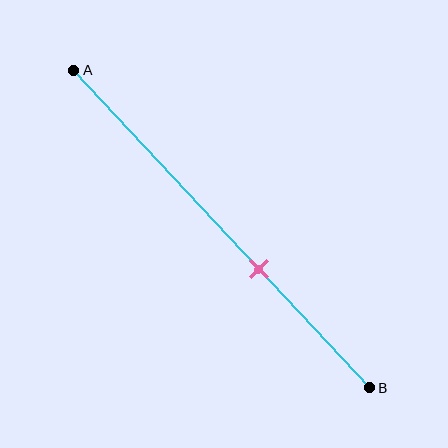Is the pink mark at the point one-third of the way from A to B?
No, the mark is at about 65% from A, not at the 33% one-third point.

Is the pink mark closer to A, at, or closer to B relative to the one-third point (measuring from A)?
The pink mark is closer to point B than the one-third point of segment AB.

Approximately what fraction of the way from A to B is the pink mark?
The pink mark is approximately 65% of the way from A to B.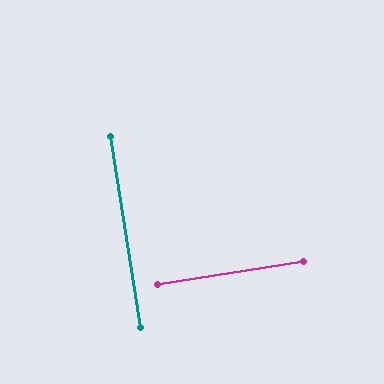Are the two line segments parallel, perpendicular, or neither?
Perpendicular — they meet at approximately 90°.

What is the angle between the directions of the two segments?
Approximately 90 degrees.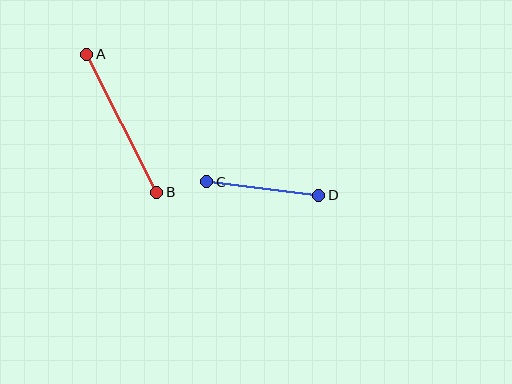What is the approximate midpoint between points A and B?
The midpoint is at approximately (122, 123) pixels.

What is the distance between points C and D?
The distance is approximately 113 pixels.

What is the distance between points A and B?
The distance is approximately 155 pixels.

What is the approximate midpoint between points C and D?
The midpoint is at approximately (263, 189) pixels.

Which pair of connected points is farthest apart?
Points A and B are farthest apart.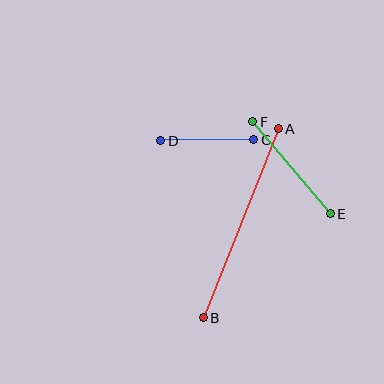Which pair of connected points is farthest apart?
Points A and B are farthest apart.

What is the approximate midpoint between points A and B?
The midpoint is at approximately (241, 223) pixels.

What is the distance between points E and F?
The distance is approximately 120 pixels.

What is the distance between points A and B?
The distance is approximately 203 pixels.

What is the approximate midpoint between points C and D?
The midpoint is at approximately (207, 140) pixels.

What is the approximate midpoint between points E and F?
The midpoint is at approximately (292, 168) pixels.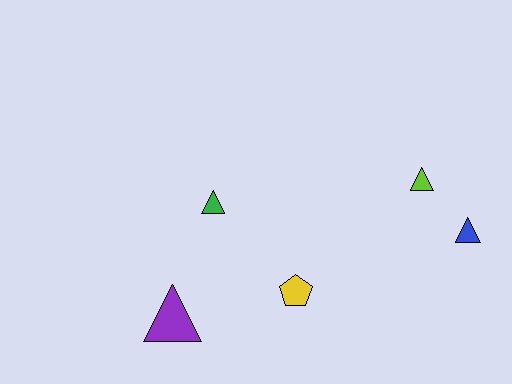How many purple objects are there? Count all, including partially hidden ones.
There is 1 purple object.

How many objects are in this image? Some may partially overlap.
There are 5 objects.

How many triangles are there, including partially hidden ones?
There are 4 triangles.